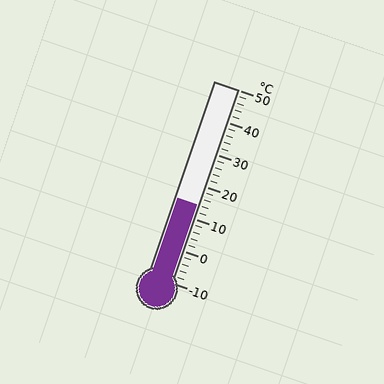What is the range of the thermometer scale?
The thermometer scale ranges from -10°C to 50°C.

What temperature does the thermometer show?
The thermometer shows approximately 14°C.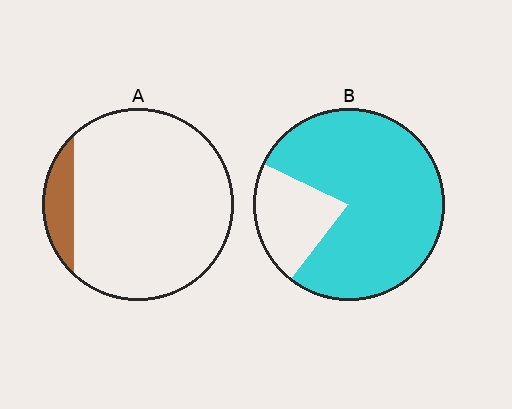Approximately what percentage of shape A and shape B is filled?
A is approximately 10% and B is approximately 80%.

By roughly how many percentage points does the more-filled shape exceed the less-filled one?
By roughly 70 percentage points (B over A).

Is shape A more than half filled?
No.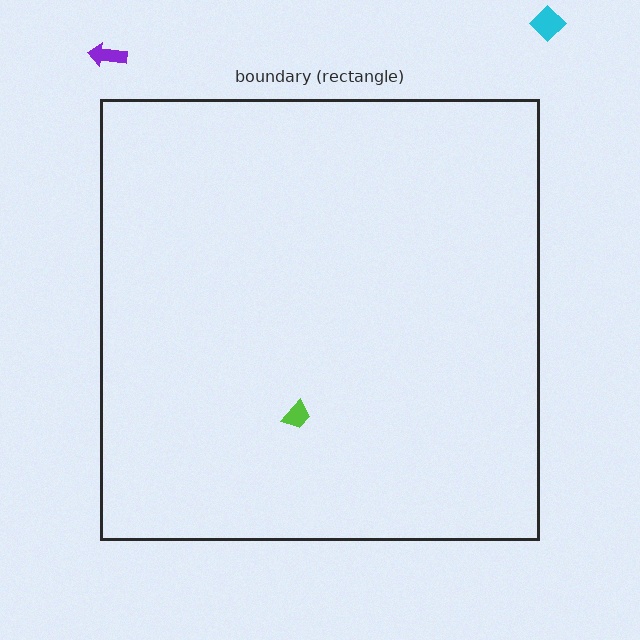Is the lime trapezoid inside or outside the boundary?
Inside.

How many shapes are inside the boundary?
1 inside, 2 outside.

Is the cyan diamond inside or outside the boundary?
Outside.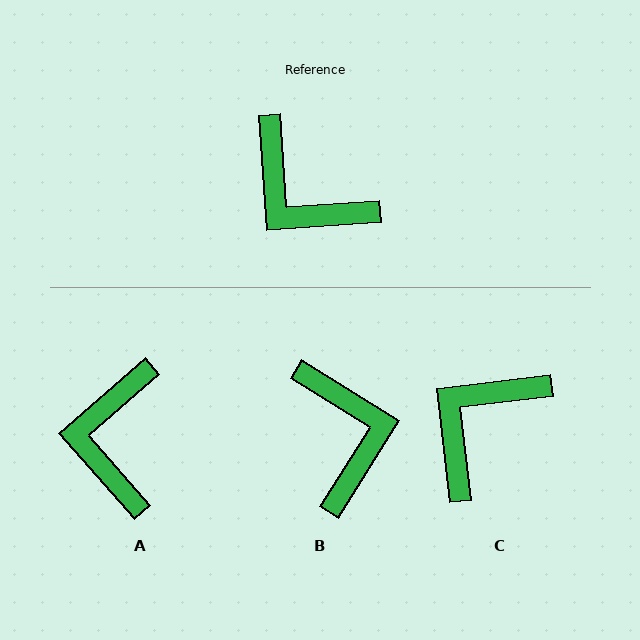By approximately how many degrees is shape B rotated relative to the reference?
Approximately 144 degrees counter-clockwise.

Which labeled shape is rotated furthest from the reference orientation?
B, about 144 degrees away.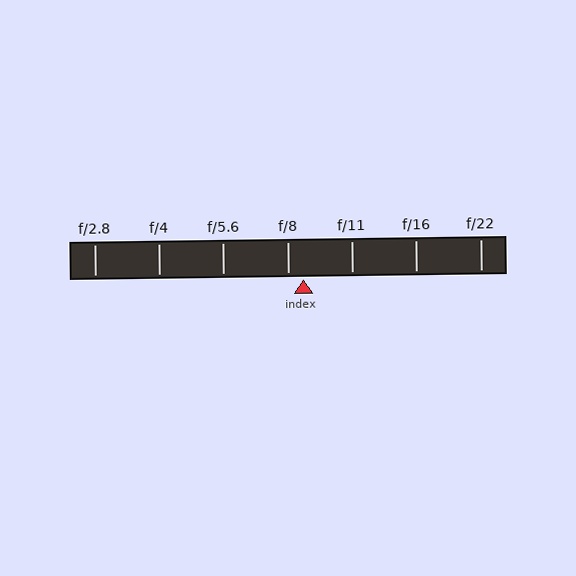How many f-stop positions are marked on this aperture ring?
There are 7 f-stop positions marked.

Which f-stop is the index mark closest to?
The index mark is closest to f/8.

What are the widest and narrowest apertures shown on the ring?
The widest aperture shown is f/2.8 and the narrowest is f/22.